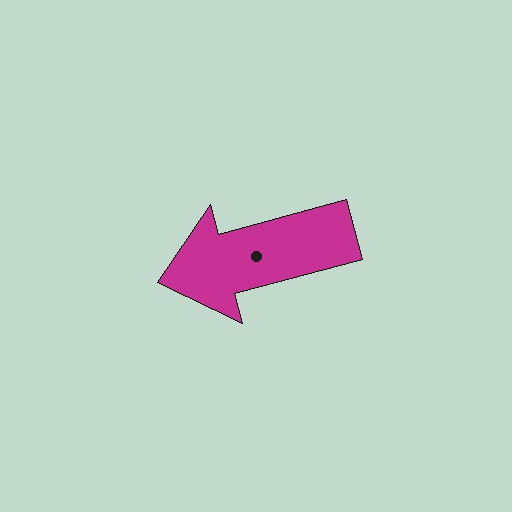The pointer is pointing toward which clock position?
Roughly 8 o'clock.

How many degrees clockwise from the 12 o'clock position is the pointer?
Approximately 255 degrees.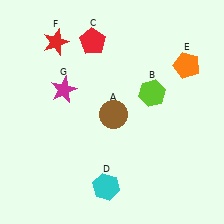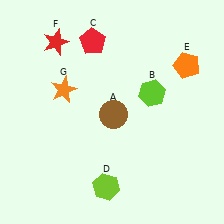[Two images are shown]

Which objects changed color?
D changed from cyan to lime. G changed from magenta to orange.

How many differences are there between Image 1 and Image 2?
There are 2 differences between the two images.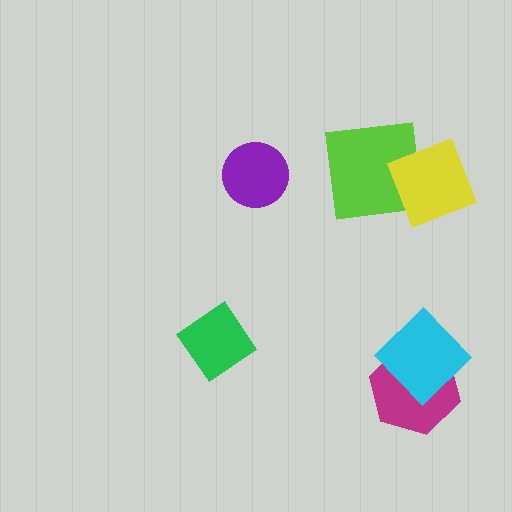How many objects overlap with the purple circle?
0 objects overlap with the purple circle.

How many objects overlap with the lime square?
1 object overlaps with the lime square.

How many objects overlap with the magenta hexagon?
1 object overlaps with the magenta hexagon.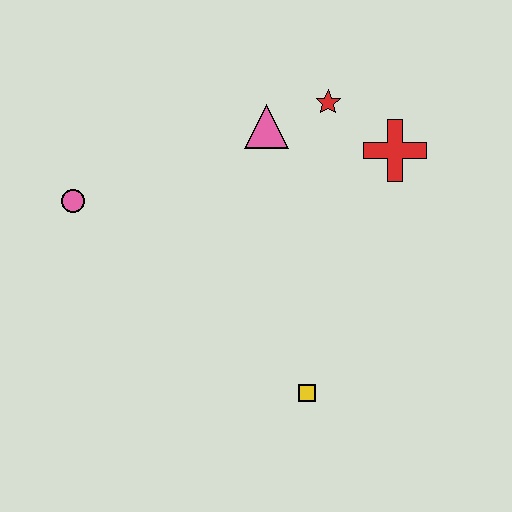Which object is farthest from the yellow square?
The pink circle is farthest from the yellow square.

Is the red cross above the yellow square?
Yes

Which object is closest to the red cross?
The red star is closest to the red cross.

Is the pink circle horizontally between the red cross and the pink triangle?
No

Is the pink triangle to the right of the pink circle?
Yes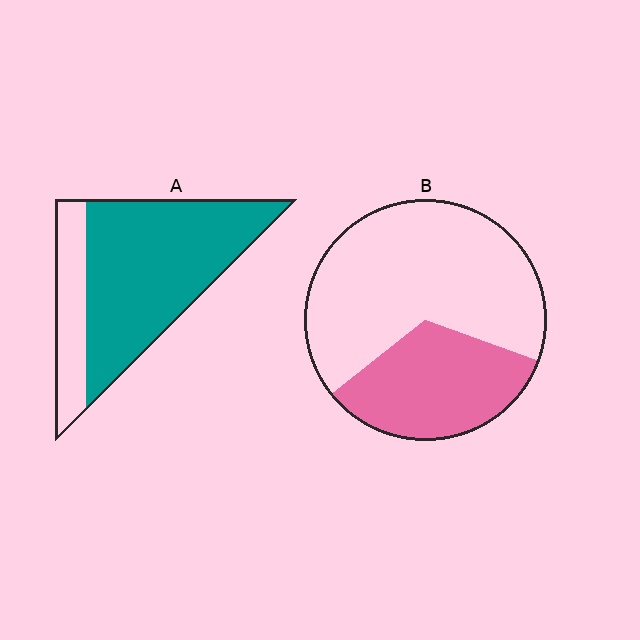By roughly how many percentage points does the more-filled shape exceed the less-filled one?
By roughly 40 percentage points (A over B).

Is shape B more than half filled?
No.